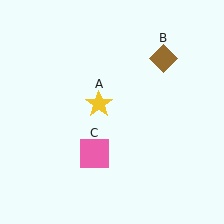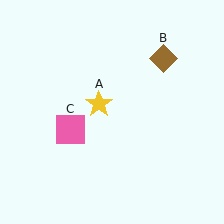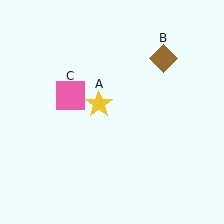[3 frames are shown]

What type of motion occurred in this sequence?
The pink square (object C) rotated clockwise around the center of the scene.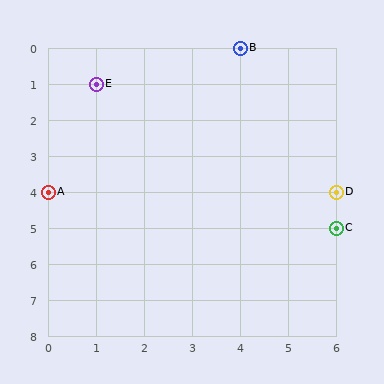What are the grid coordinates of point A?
Point A is at grid coordinates (0, 4).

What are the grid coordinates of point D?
Point D is at grid coordinates (6, 4).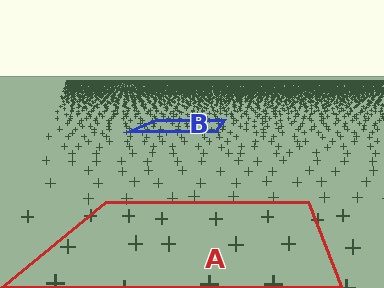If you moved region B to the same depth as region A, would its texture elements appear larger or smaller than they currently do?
They would appear larger. At a closer depth, the same texture elements are projected at a bigger on-screen size.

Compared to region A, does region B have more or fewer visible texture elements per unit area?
Region B has more texture elements per unit area — they are packed more densely because it is farther away.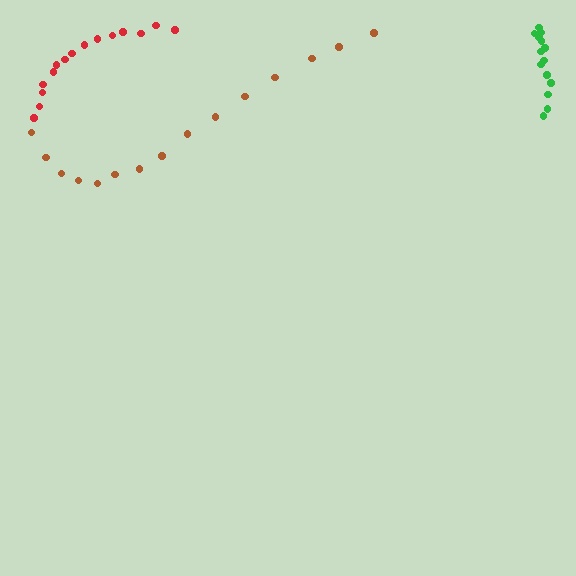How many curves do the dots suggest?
There are 3 distinct paths.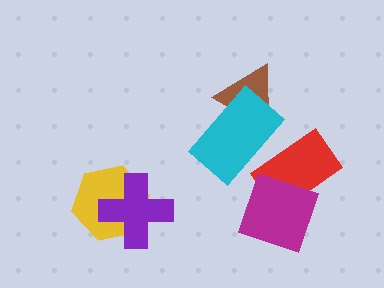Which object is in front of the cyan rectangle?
The red rectangle is in front of the cyan rectangle.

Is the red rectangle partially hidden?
Yes, it is partially covered by another shape.